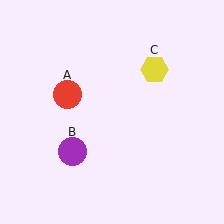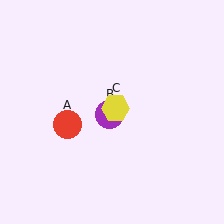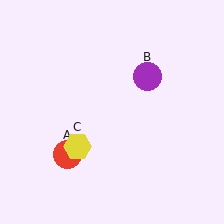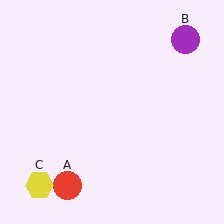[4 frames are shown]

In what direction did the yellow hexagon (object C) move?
The yellow hexagon (object C) moved down and to the left.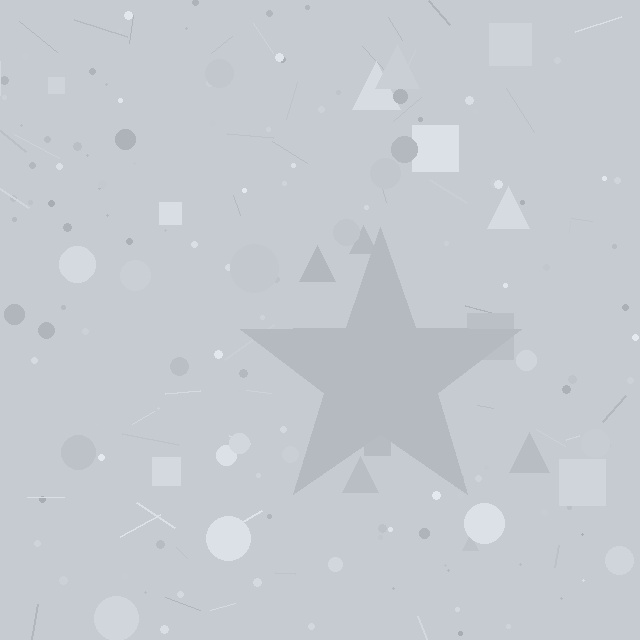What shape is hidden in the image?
A star is hidden in the image.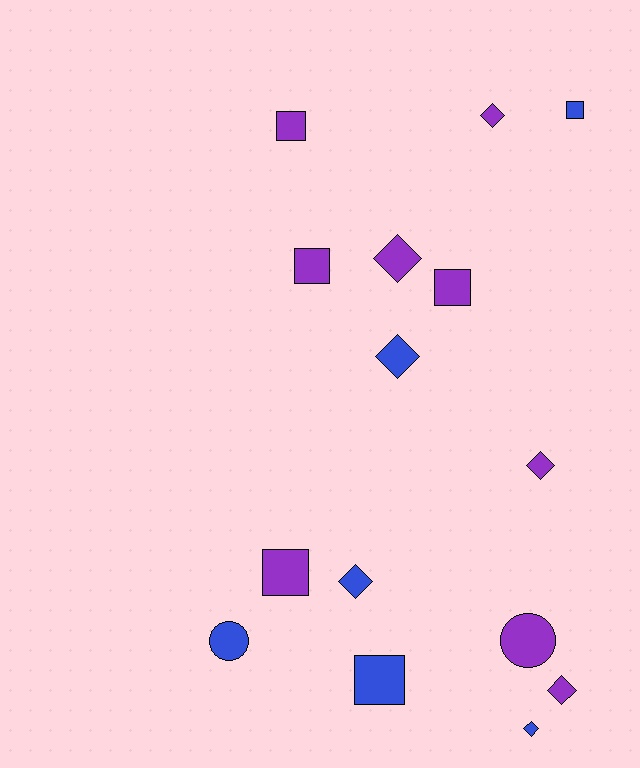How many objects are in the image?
There are 15 objects.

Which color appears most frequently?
Purple, with 9 objects.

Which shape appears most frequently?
Diamond, with 7 objects.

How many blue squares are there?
There are 2 blue squares.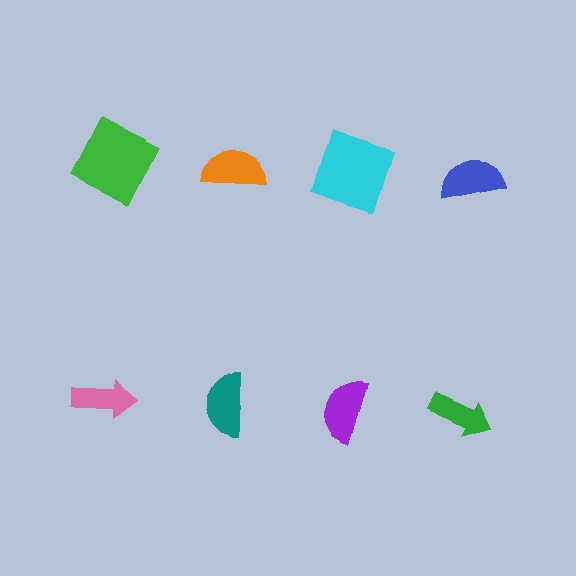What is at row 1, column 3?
A cyan square.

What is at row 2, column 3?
A purple semicircle.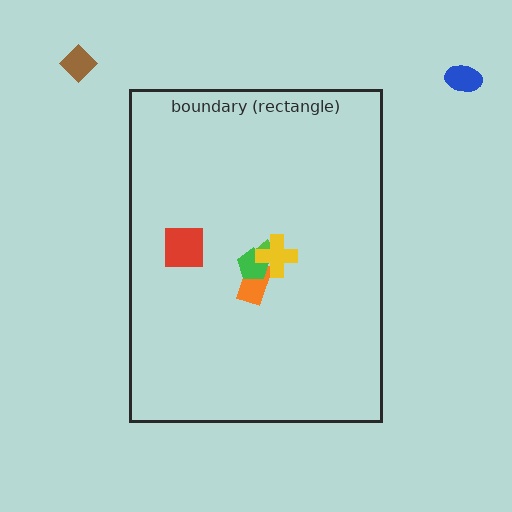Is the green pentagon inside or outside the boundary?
Inside.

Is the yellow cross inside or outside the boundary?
Inside.